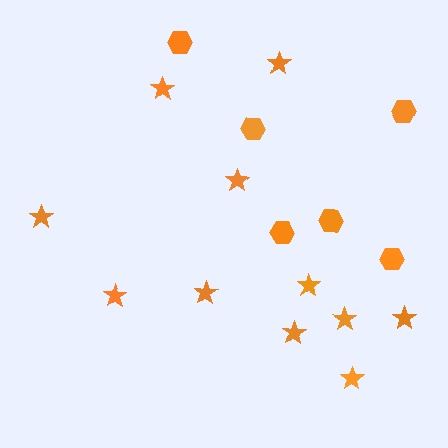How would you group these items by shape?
There are 2 groups: one group of hexagons (6) and one group of stars (11).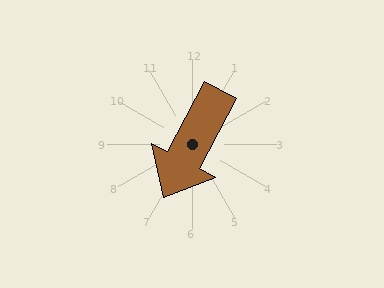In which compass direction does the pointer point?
Southwest.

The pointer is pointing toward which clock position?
Roughly 7 o'clock.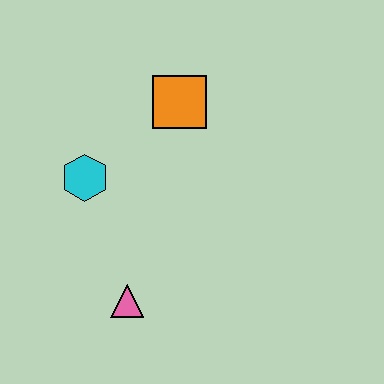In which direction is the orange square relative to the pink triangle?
The orange square is above the pink triangle.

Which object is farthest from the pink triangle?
The orange square is farthest from the pink triangle.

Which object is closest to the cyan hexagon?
The orange square is closest to the cyan hexagon.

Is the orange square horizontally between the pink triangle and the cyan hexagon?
No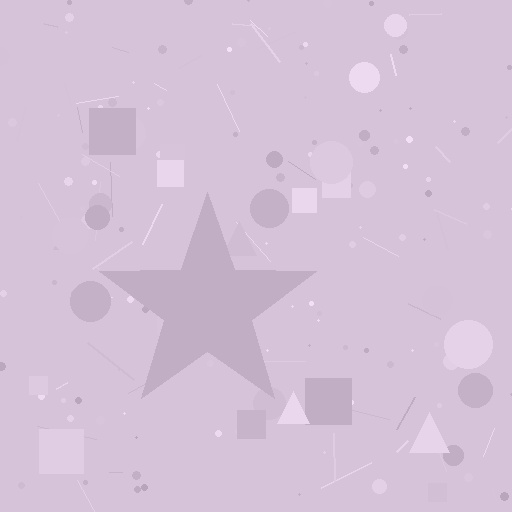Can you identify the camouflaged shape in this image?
The camouflaged shape is a star.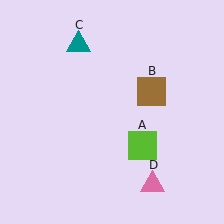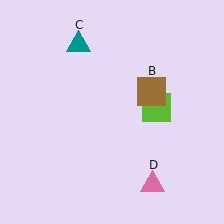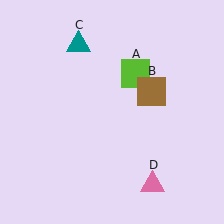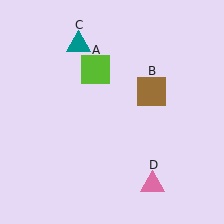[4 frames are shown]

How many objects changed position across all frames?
1 object changed position: lime square (object A).